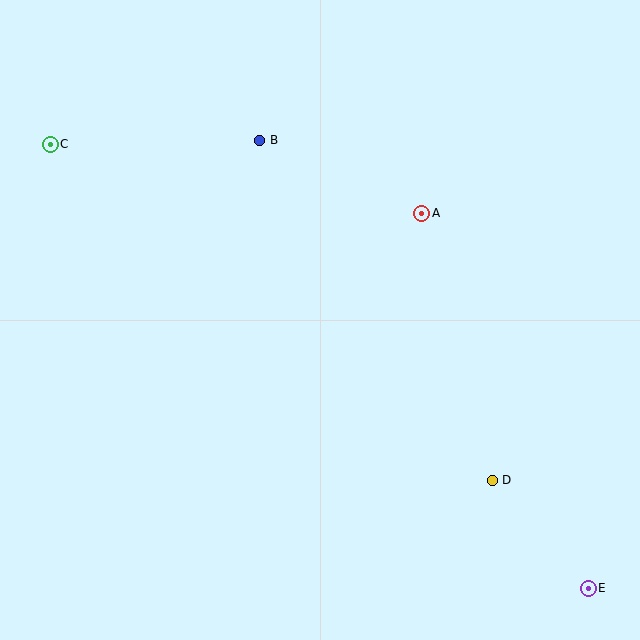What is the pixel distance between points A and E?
The distance between A and E is 410 pixels.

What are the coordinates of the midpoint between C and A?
The midpoint between C and A is at (236, 179).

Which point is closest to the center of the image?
Point A at (421, 213) is closest to the center.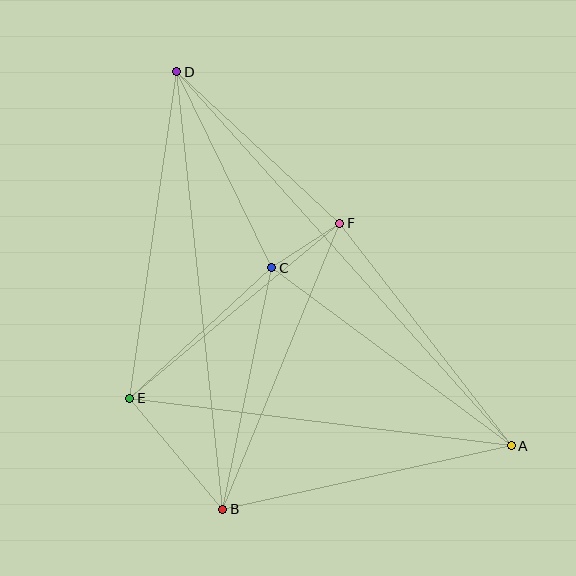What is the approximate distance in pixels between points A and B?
The distance between A and B is approximately 295 pixels.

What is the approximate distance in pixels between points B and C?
The distance between B and C is approximately 246 pixels.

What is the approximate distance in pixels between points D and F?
The distance between D and F is approximately 223 pixels.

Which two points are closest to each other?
Points C and F are closest to each other.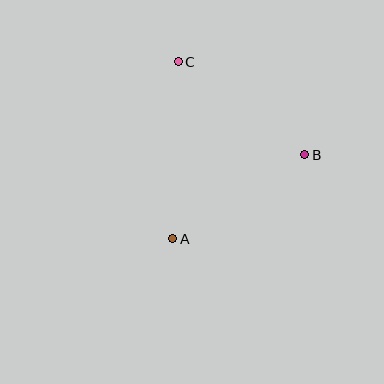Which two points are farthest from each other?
Points A and C are farthest from each other.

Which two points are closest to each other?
Points A and B are closest to each other.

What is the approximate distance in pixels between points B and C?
The distance between B and C is approximately 157 pixels.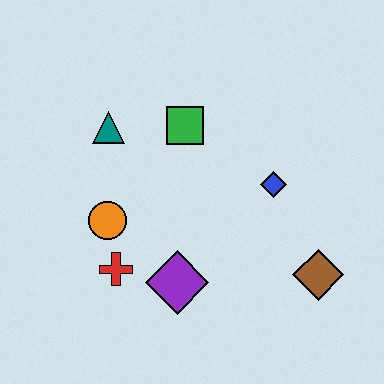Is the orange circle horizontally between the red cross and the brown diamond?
No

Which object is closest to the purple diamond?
The red cross is closest to the purple diamond.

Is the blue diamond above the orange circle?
Yes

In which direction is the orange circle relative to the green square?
The orange circle is below the green square.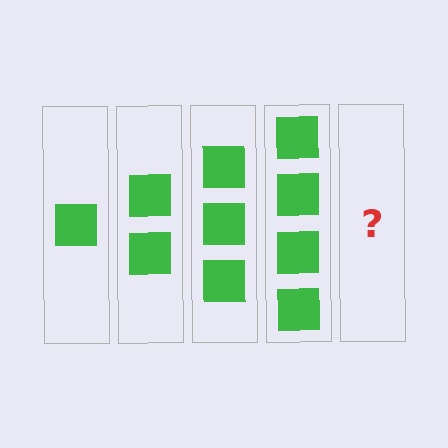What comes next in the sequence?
The next element should be 5 squares.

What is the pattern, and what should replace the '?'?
The pattern is that each step adds one more square. The '?' should be 5 squares.